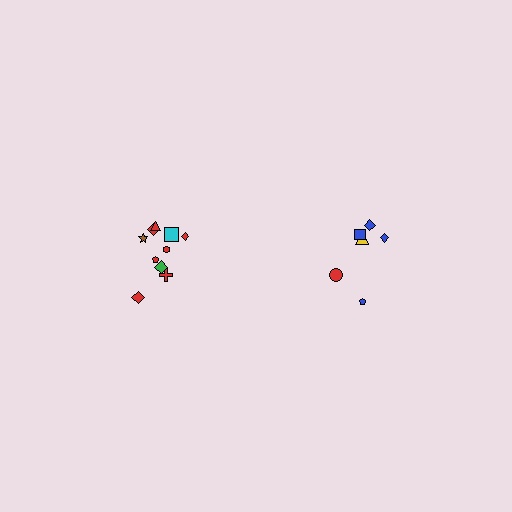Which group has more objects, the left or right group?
The left group.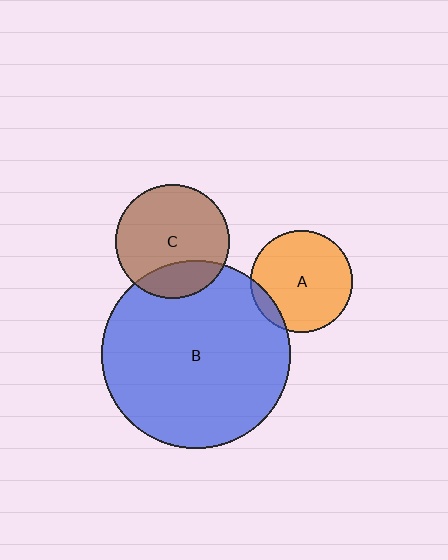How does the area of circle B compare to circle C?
Approximately 2.7 times.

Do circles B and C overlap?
Yes.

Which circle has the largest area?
Circle B (blue).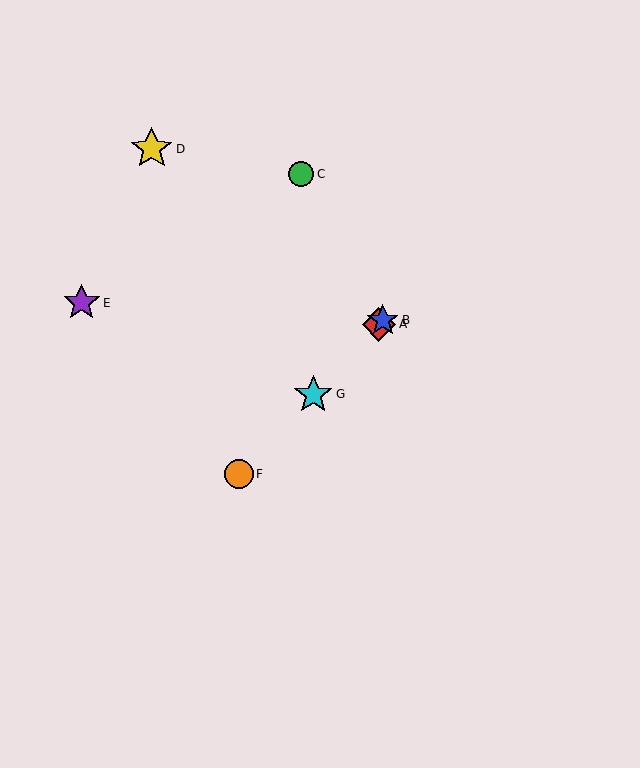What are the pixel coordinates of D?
Object D is at (152, 149).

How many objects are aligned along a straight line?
4 objects (A, B, F, G) are aligned along a straight line.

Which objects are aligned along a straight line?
Objects A, B, F, G are aligned along a straight line.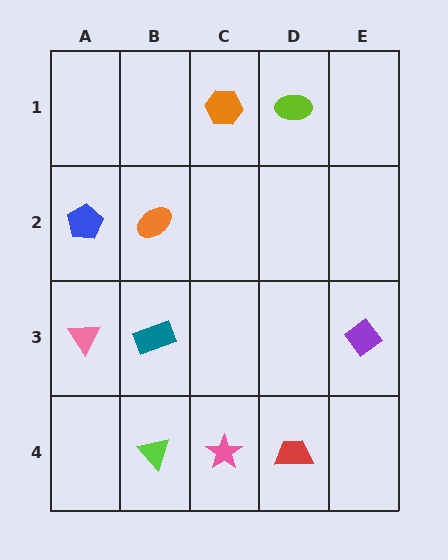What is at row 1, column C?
An orange hexagon.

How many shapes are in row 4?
3 shapes.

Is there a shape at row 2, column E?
No, that cell is empty.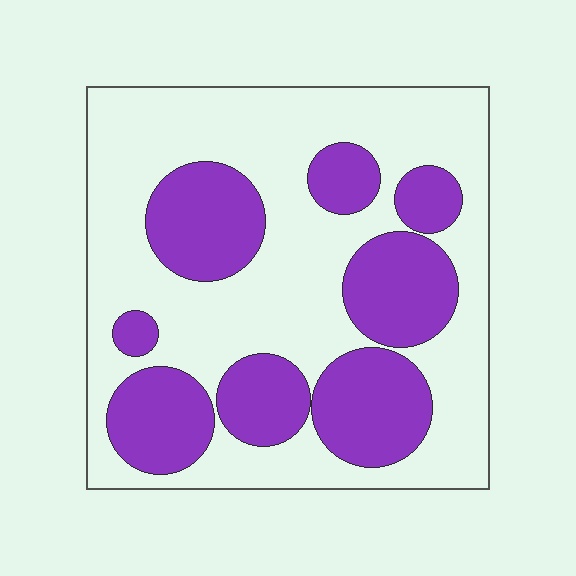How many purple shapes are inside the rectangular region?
8.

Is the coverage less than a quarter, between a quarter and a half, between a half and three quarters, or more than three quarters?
Between a quarter and a half.